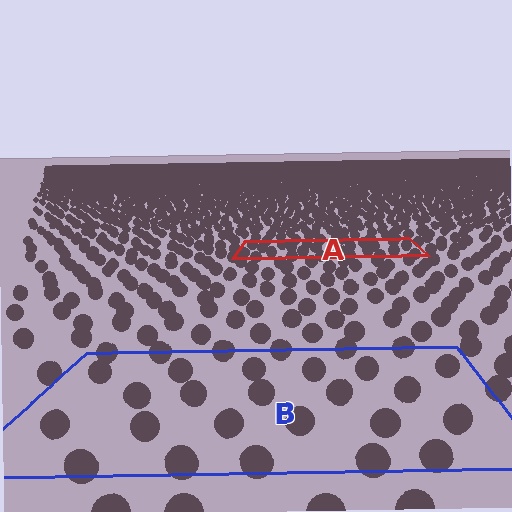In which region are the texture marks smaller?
The texture marks are smaller in region A, because it is farther away.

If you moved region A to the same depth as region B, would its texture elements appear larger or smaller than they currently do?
They would appear larger. At a closer depth, the same texture elements are projected at a bigger on-screen size.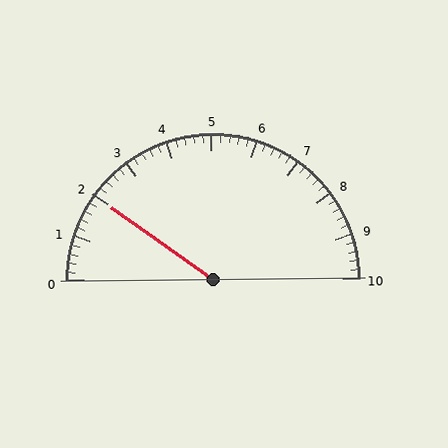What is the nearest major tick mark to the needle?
The nearest major tick mark is 2.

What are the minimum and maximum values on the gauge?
The gauge ranges from 0 to 10.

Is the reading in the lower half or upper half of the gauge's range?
The reading is in the lower half of the range (0 to 10).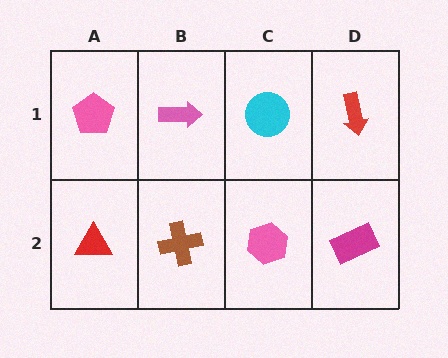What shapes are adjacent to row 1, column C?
A pink hexagon (row 2, column C), a pink arrow (row 1, column B), a red arrow (row 1, column D).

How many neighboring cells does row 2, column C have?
3.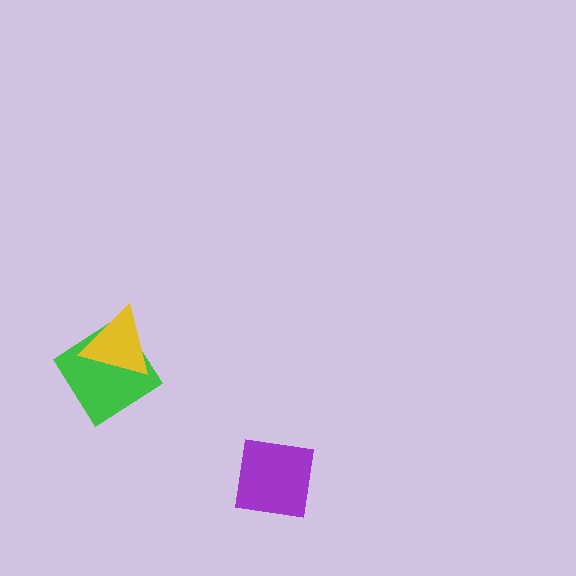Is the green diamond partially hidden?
Yes, it is partially covered by another shape.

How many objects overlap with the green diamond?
1 object overlaps with the green diamond.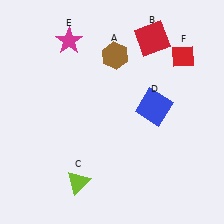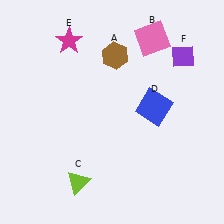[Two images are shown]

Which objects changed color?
B changed from red to pink. F changed from red to purple.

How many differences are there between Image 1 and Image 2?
There are 2 differences between the two images.